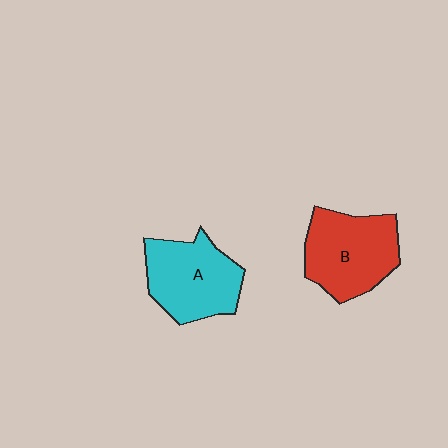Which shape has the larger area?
Shape B (red).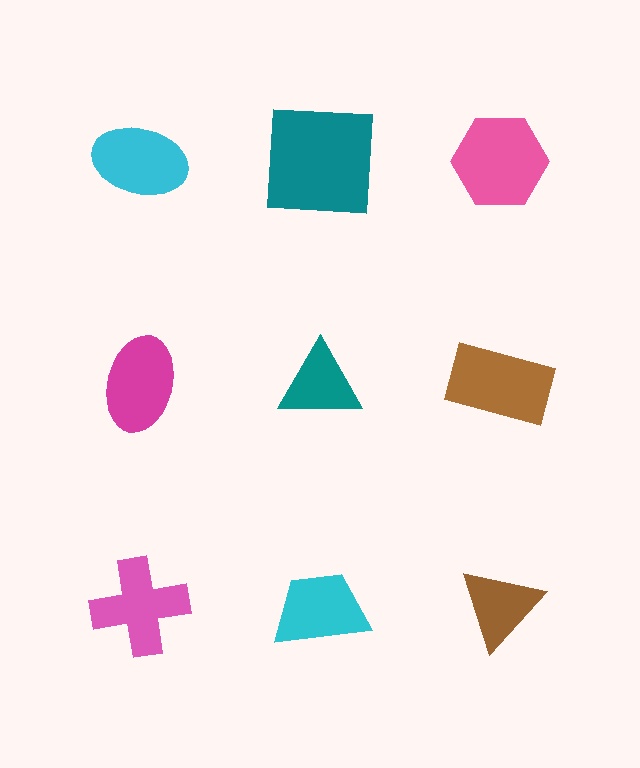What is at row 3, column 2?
A cyan trapezoid.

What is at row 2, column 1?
A magenta ellipse.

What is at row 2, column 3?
A brown rectangle.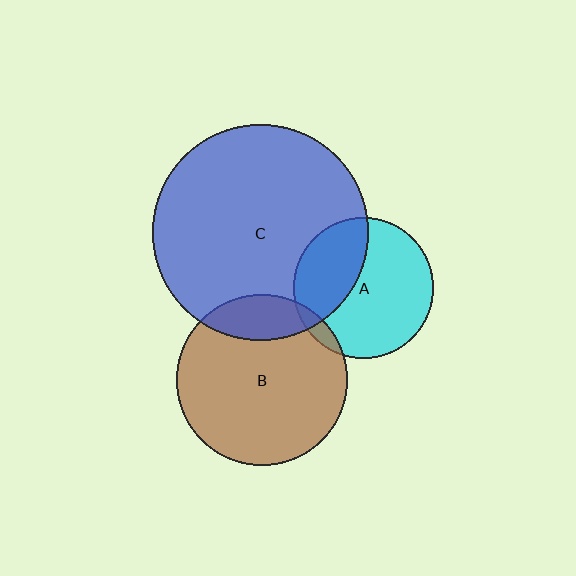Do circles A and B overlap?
Yes.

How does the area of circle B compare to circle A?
Approximately 1.5 times.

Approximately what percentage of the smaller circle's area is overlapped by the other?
Approximately 5%.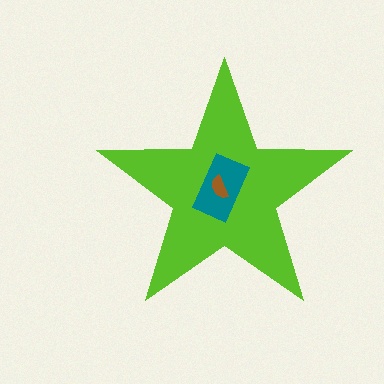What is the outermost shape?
The lime star.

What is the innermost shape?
The brown semicircle.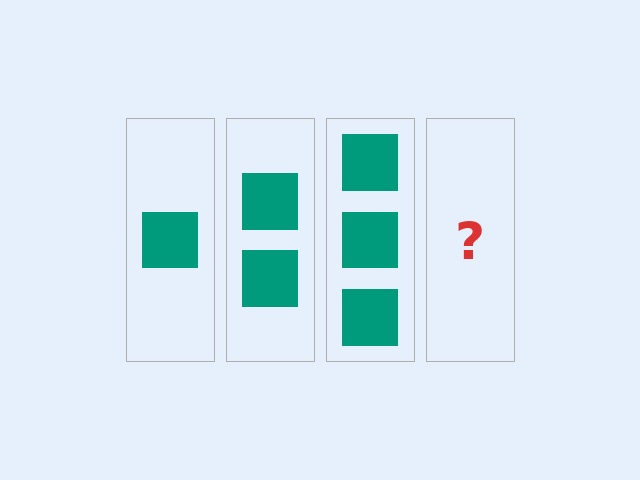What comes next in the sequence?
The next element should be 4 squares.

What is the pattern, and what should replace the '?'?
The pattern is that each step adds one more square. The '?' should be 4 squares.